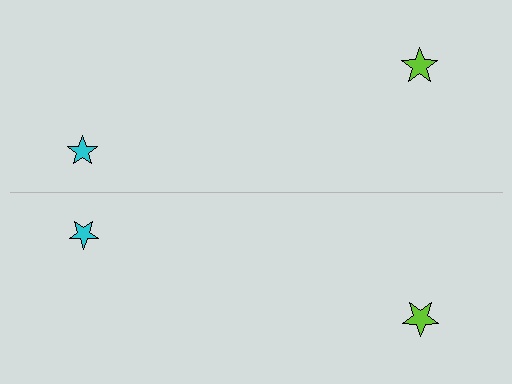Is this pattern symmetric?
Yes, this pattern has bilateral (reflection) symmetry.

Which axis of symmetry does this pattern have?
The pattern has a horizontal axis of symmetry running through the center of the image.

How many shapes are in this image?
There are 4 shapes in this image.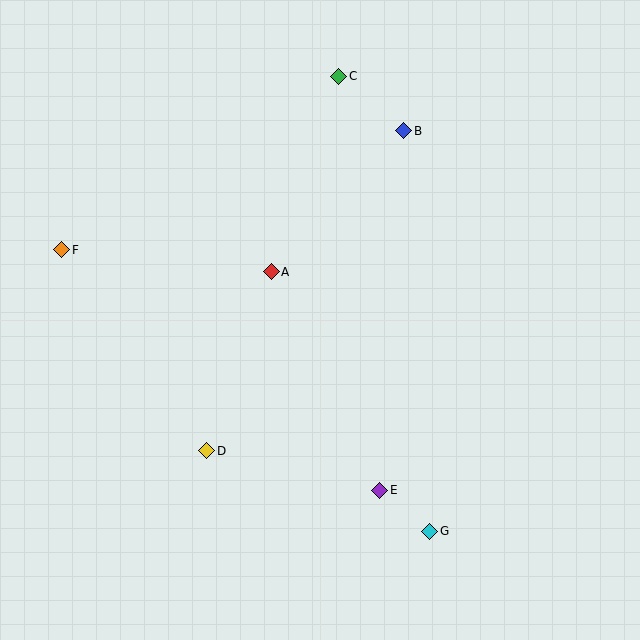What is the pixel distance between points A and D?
The distance between A and D is 190 pixels.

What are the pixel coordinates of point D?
Point D is at (207, 451).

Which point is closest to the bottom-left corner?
Point D is closest to the bottom-left corner.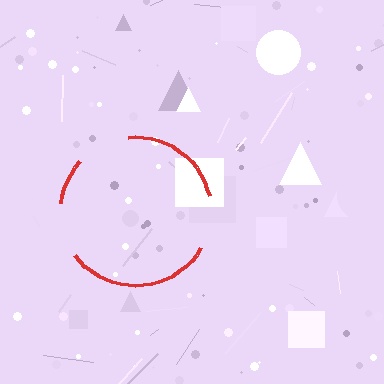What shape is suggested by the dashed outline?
The dashed outline suggests a circle.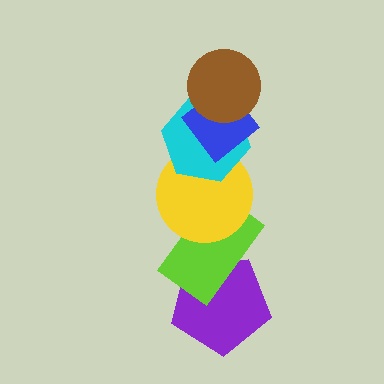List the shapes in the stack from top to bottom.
From top to bottom: the brown circle, the blue diamond, the cyan hexagon, the yellow circle, the lime rectangle, the purple pentagon.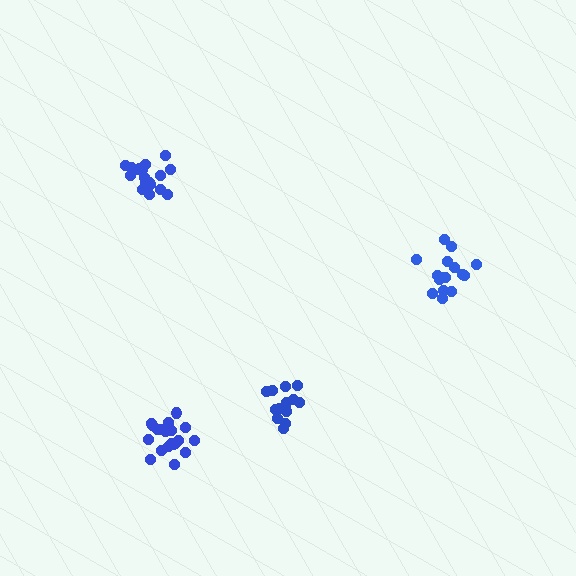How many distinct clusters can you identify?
There are 4 distinct clusters.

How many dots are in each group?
Group 1: 19 dots, Group 2: 17 dots, Group 3: 14 dots, Group 4: 20 dots (70 total).